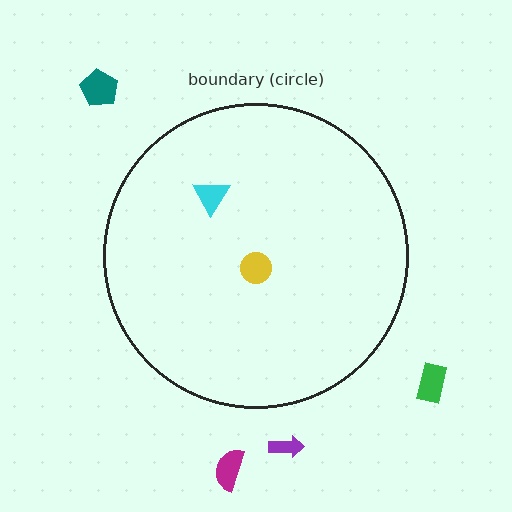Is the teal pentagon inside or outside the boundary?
Outside.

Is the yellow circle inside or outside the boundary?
Inside.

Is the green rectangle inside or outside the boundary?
Outside.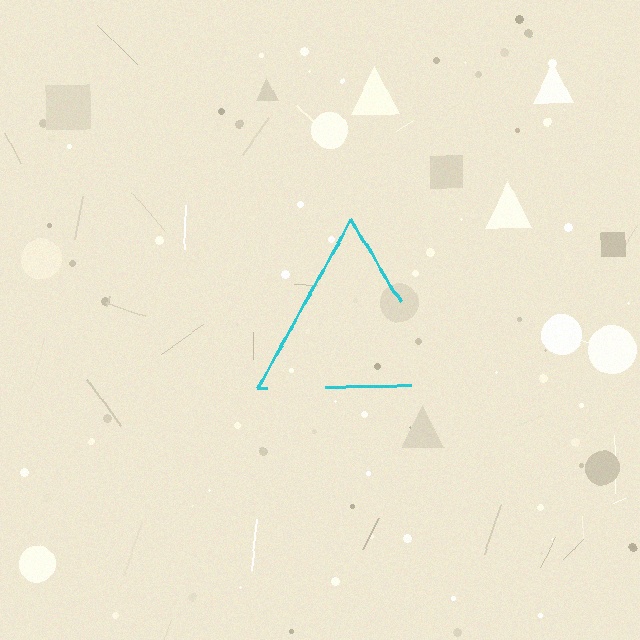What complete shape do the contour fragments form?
The contour fragments form a triangle.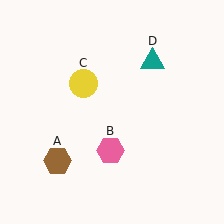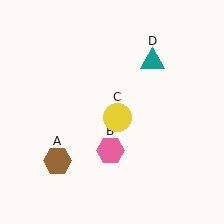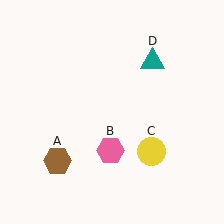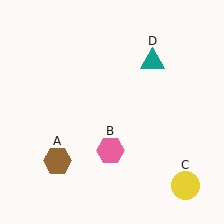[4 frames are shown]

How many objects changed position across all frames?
1 object changed position: yellow circle (object C).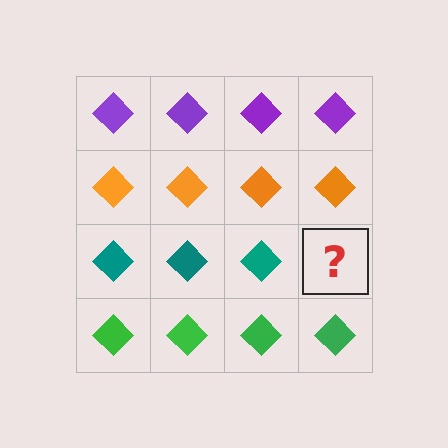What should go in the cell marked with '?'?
The missing cell should contain a teal diamond.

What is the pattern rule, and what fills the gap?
The rule is that each row has a consistent color. The gap should be filled with a teal diamond.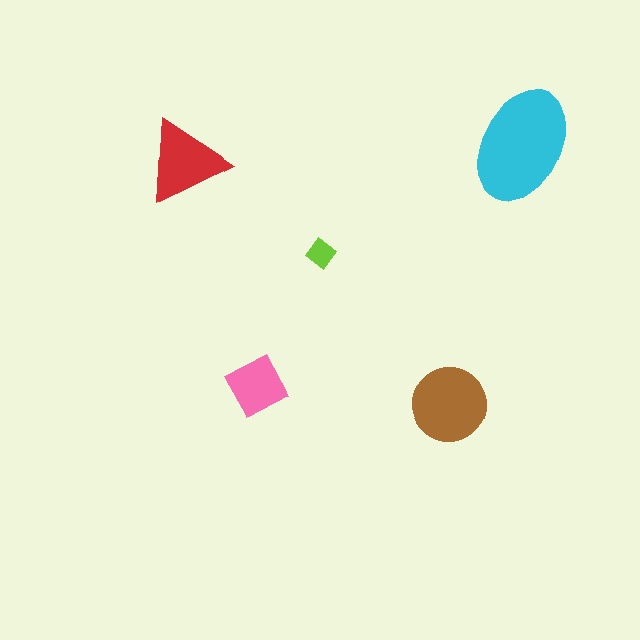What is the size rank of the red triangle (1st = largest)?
3rd.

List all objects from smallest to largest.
The lime diamond, the pink square, the red triangle, the brown circle, the cyan ellipse.